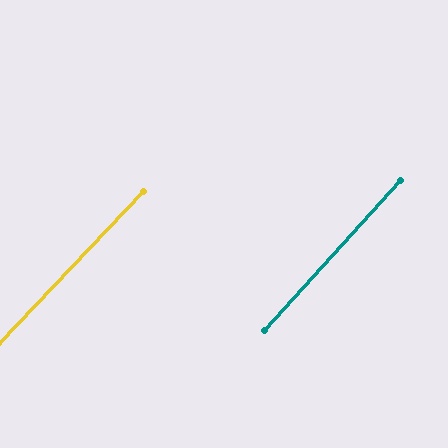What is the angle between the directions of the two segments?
Approximately 1 degree.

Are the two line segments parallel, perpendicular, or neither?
Parallel — their directions differ by only 1.4°.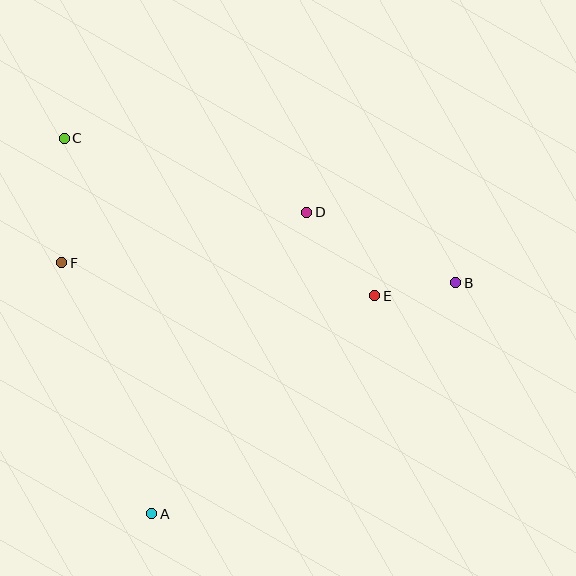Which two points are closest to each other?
Points B and E are closest to each other.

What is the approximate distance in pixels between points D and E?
The distance between D and E is approximately 108 pixels.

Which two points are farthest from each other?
Points B and C are farthest from each other.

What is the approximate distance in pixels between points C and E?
The distance between C and E is approximately 348 pixels.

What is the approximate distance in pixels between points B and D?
The distance between B and D is approximately 165 pixels.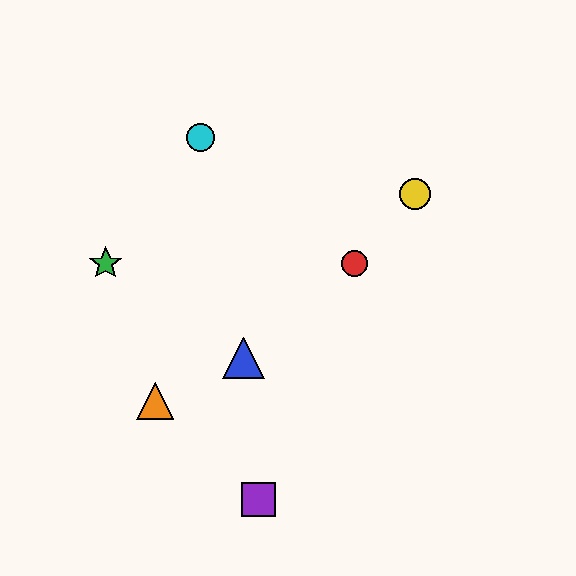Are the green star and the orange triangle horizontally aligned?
No, the green star is at y≈264 and the orange triangle is at y≈401.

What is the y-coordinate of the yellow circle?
The yellow circle is at y≈194.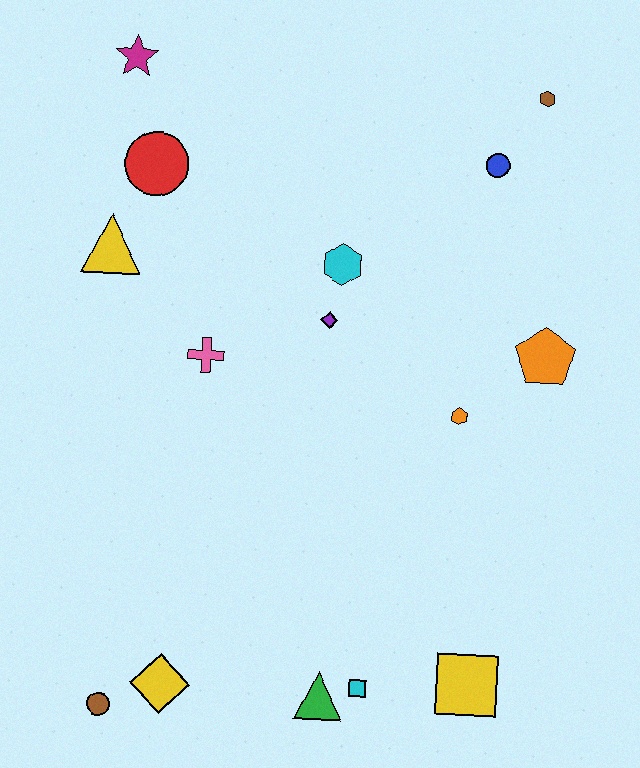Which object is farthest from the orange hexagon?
The magenta star is farthest from the orange hexagon.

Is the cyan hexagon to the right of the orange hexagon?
No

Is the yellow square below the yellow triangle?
Yes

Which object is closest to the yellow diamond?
The brown circle is closest to the yellow diamond.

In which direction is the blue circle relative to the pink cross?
The blue circle is to the right of the pink cross.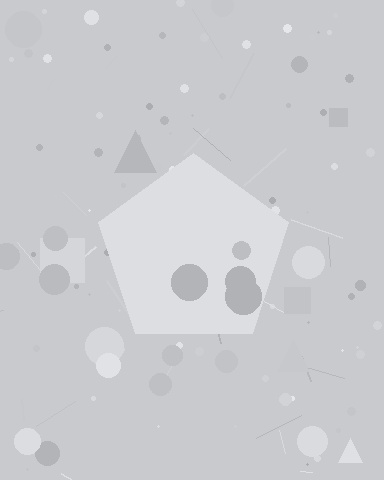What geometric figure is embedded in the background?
A pentagon is embedded in the background.